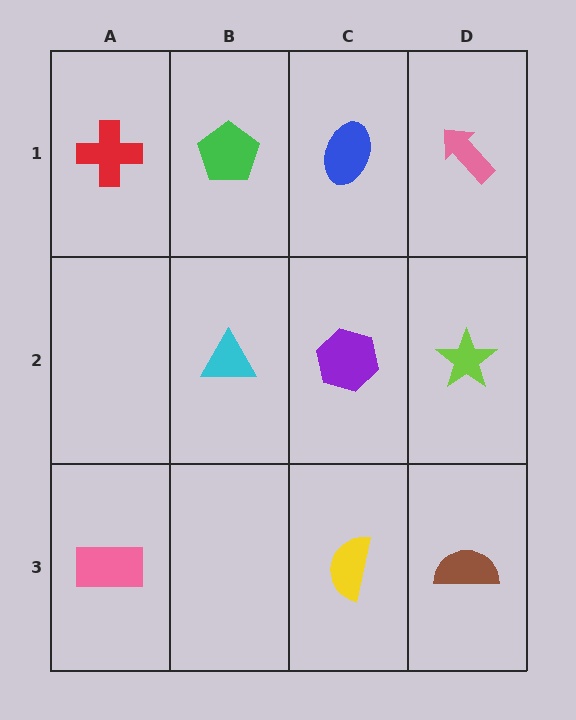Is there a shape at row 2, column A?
No, that cell is empty.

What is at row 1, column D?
A pink arrow.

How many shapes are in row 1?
4 shapes.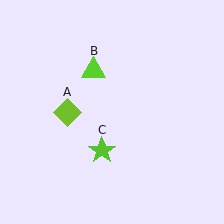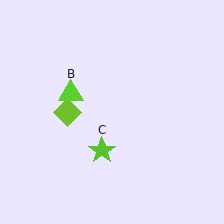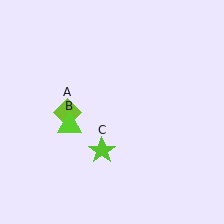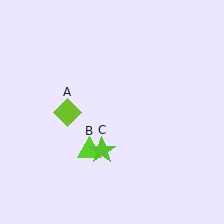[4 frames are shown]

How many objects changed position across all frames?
1 object changed position: lime triangle (object B).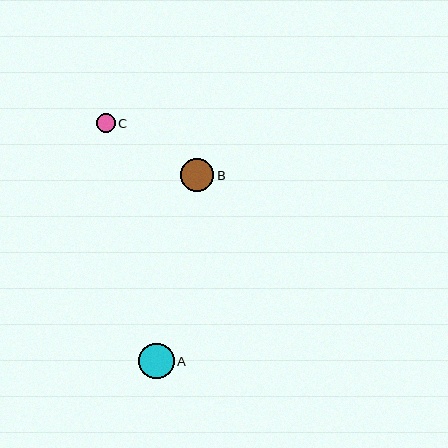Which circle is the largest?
Circle A is the largest with a size of approximately 36 pixels.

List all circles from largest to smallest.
From largest to smallest: A, B, C.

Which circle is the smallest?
Circle C is the smallest with a size of approximately 19 pixels.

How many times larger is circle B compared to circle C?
Circle B is approximately 1.7 times the size of circle C.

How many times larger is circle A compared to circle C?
Circle A is approximately 1.9 times the size of circle C.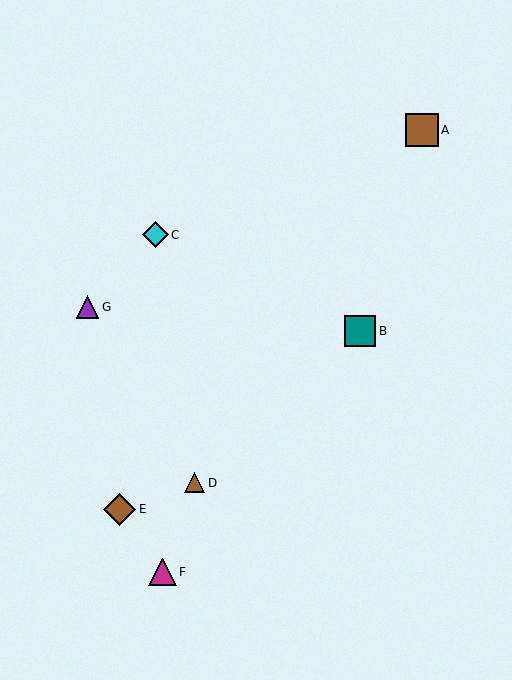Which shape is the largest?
The brown square (labeled A) is the largest.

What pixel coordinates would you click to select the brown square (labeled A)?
Click at (422, 130) to select the brown square A.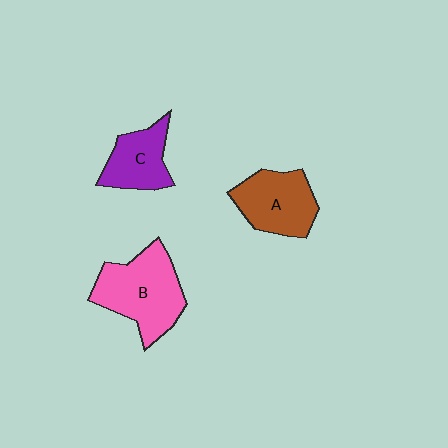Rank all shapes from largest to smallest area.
From largest to smallest: B (pink), A (brown), C (purple).